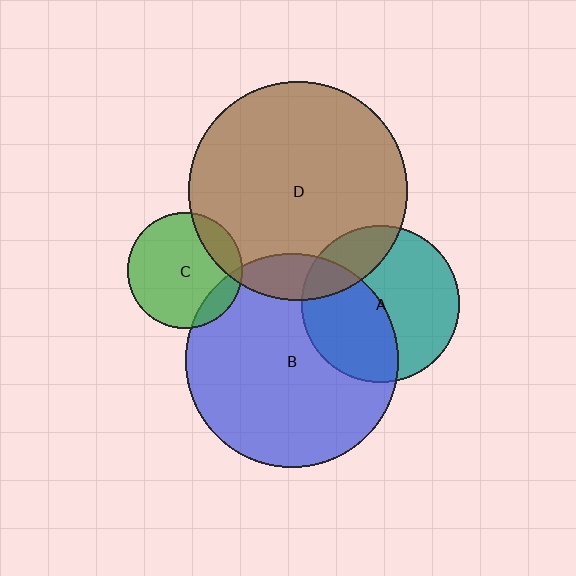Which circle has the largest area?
Circle D (brown).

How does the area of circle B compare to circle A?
Approximately 1.8 times.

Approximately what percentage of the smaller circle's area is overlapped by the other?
Approximately 15%.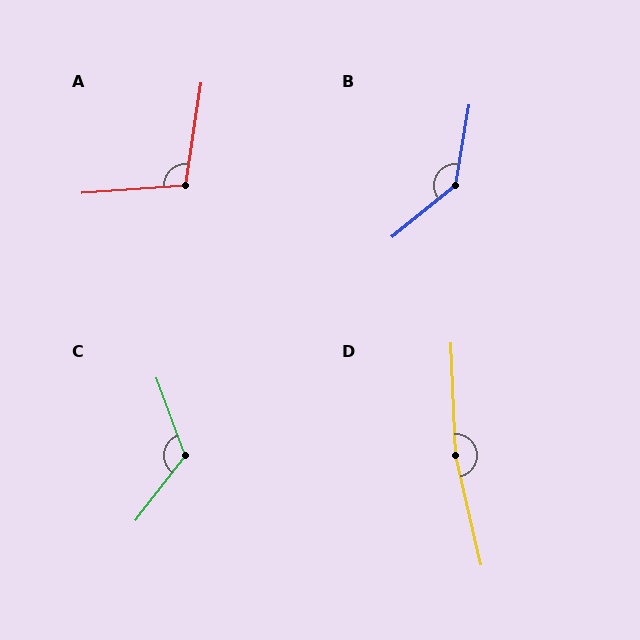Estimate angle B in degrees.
Approximately 139 degrees.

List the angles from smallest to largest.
A (103°), C (122°), B (139°), D (169°).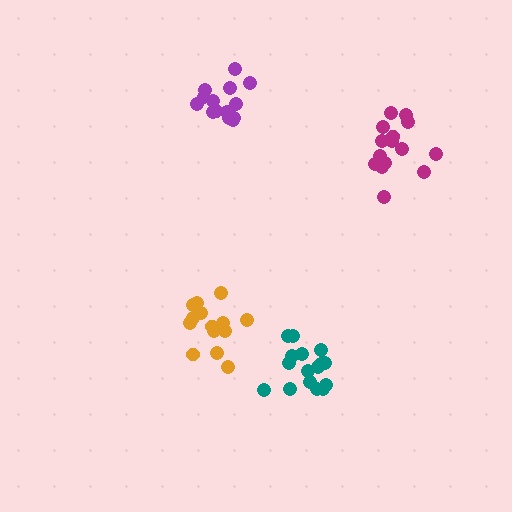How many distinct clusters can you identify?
There are 4 distinct clusters.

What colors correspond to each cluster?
The clusters are colored: magenta, teal, orange, purple.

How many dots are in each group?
Group 1: 15 dots, Group 2: 16 dots, Group 3: 14 dots, Group 4: 15 dots (60 total).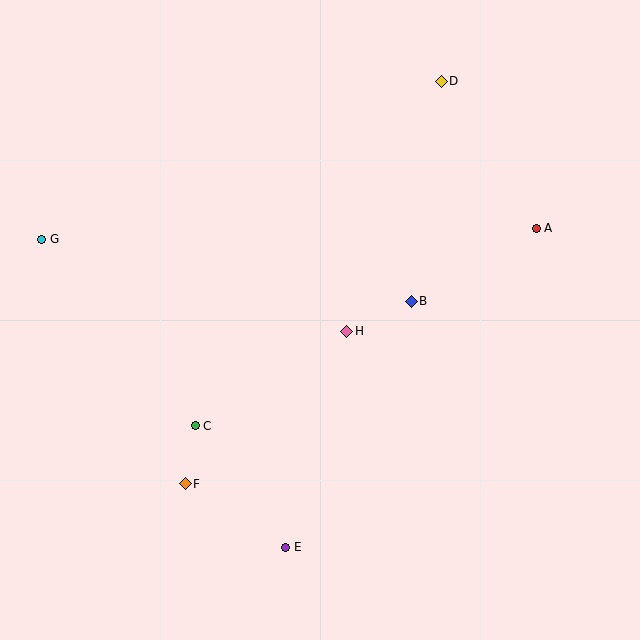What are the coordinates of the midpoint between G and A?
The midpoint between G and A is at (289, 234).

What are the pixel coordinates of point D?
Point D is at (441, 81).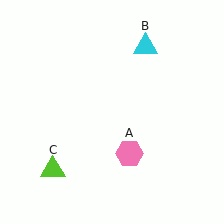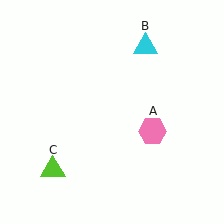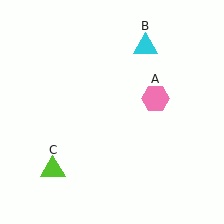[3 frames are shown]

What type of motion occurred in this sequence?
The pink hexagon (object A) rotated counterclockwise around the center of the scene.